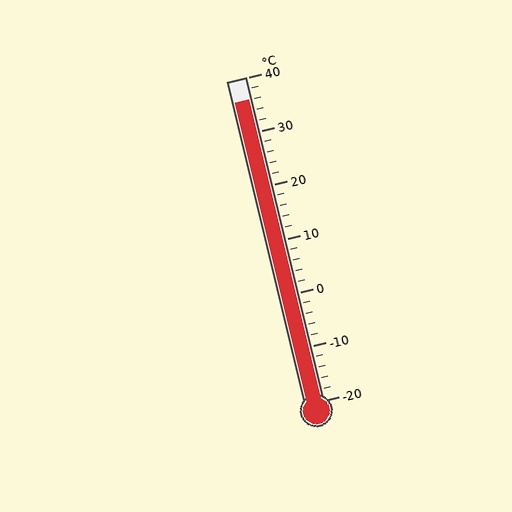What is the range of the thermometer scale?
The thermometer scale ranges from -20°C to 40°C.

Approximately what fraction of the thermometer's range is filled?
The thermometer is filled to approximately 95% of its range.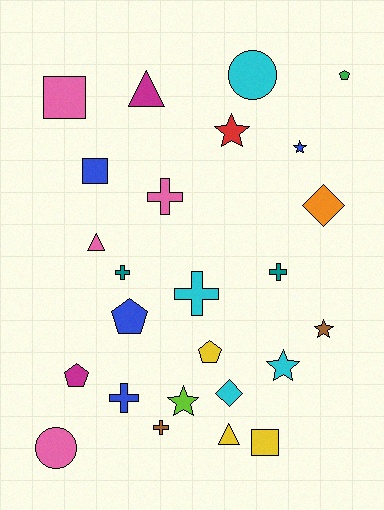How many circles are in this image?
There are 2 circles.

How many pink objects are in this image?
There are 4 pink objects.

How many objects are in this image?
There are 25 objects.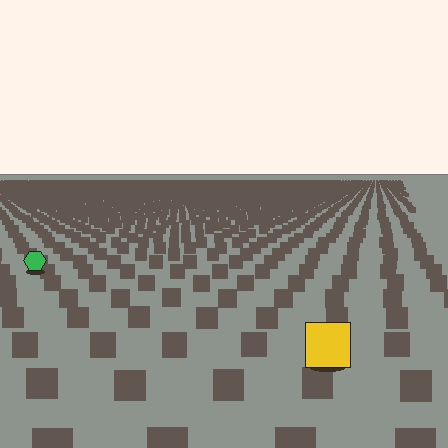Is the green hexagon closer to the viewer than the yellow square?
No. The yellow square is closer — you can tell from the texture gradient: the ground texture is coarser near it.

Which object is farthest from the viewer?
The green hexagon is farthest from the viewer. It appears smaller and the ground texture around it is denser.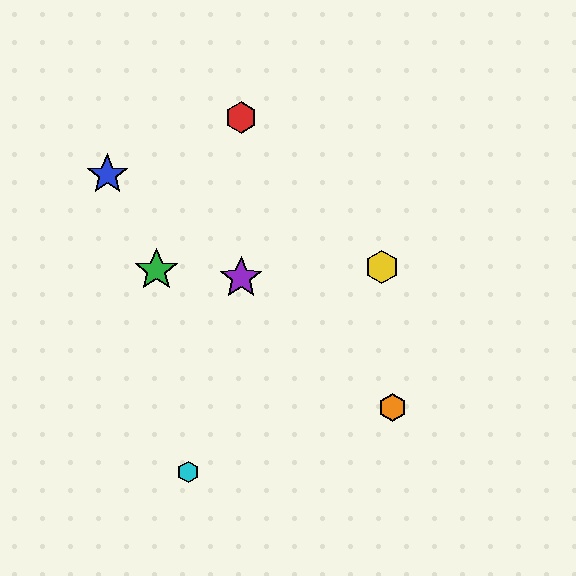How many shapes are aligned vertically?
2 shapes (the red hexagon, the purple star) are aligned vertically.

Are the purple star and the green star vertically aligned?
No, the purple star is at x≈241 and the green star is at x≈156.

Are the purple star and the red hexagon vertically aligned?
Yes, both are at x≈241.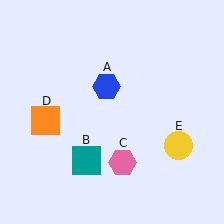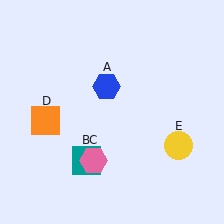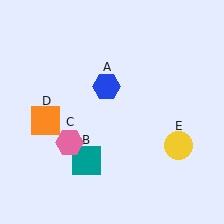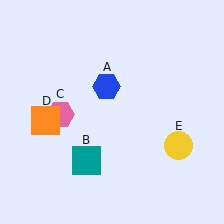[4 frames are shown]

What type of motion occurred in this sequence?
The pink hexagon (object C) rotated clockwise around the center of the scene.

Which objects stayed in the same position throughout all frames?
Blue hexagon (object A) and teal square (object B) and orange square (object D) and yellow circle (object E) remained stationary.